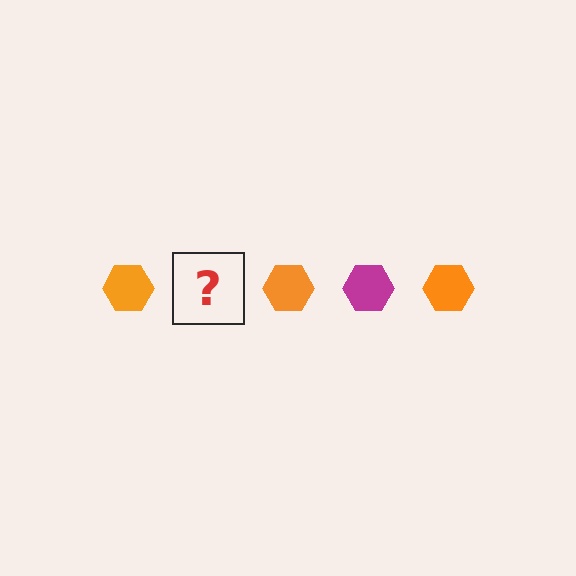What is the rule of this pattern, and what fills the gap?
The rule is that the pattern cycles through orange, magenta hexagons. The gap should be filled with a magenta hexagon.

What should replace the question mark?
The question mark should be replaced with a magenta hexagon.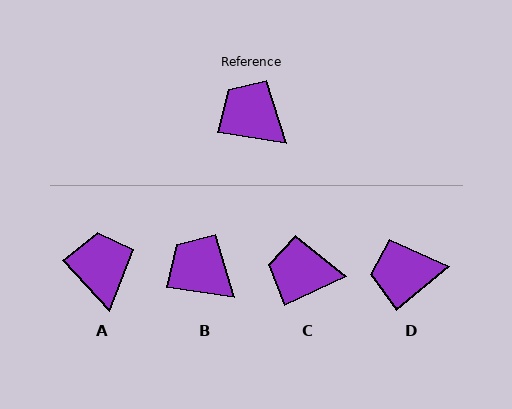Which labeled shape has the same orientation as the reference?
B.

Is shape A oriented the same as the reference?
No, it is off by about 39 degrees.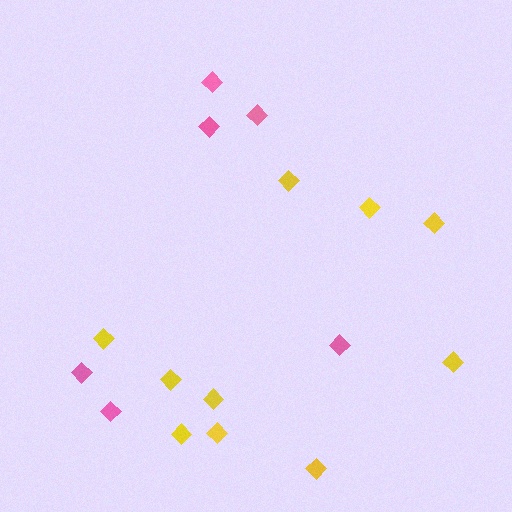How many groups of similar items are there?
There are 2 groups: one group of pink diamonds (6) and one group of yellow diamonds (10).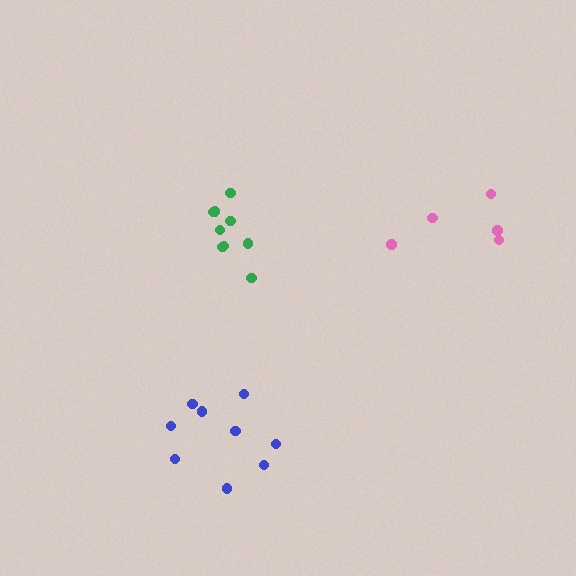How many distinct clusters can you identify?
There are 3 distinct clusters.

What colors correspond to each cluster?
The clusters are colored: pink, green, blue.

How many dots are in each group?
Group 1: 5 dots, Group 2: 9 dots, Group 3: 9 dots (23 total).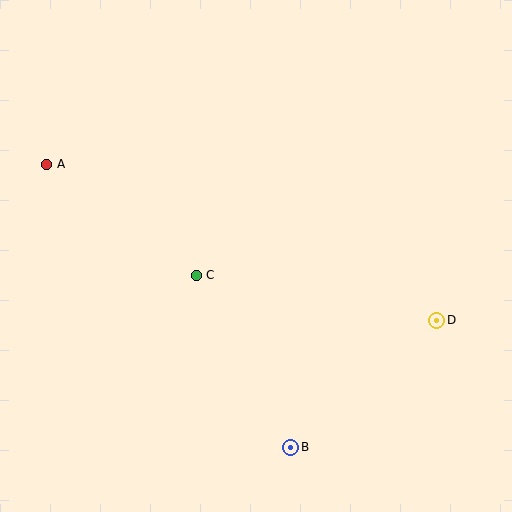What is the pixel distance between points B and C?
The distance between B and C is 196 pixels.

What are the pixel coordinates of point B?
Point B is at (291, 447).